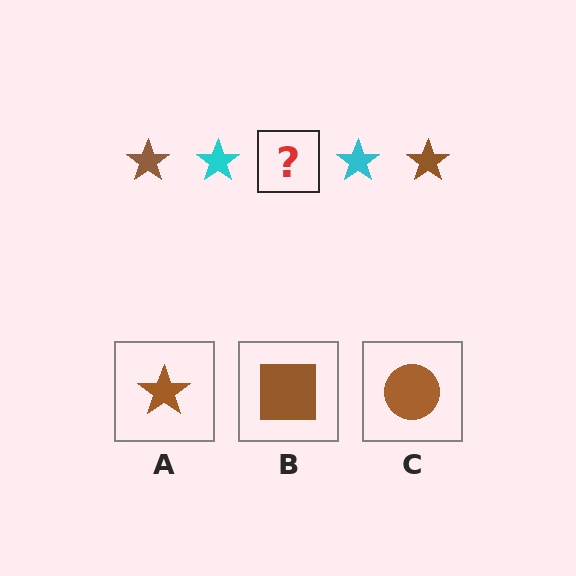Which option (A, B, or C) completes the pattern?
A.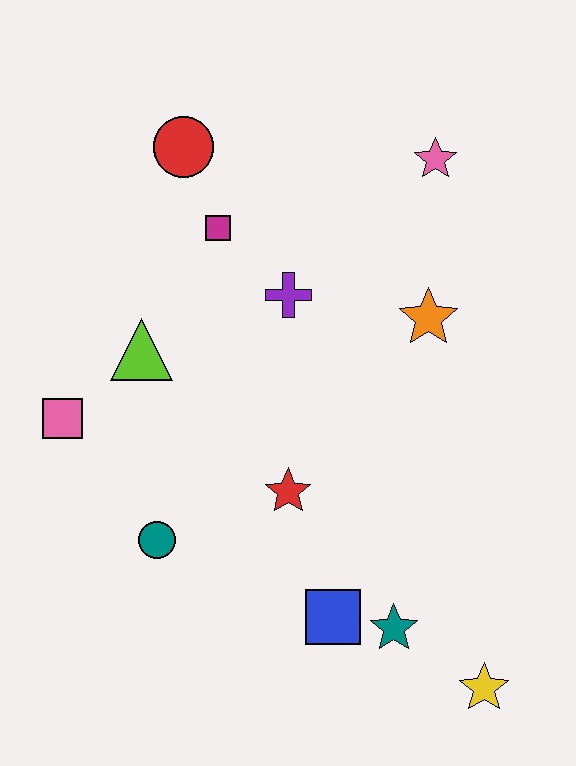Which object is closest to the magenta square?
The red circle is closest to the magenta square.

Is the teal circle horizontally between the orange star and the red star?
No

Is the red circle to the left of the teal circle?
No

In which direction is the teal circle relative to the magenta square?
The teal circle is below the magenta square.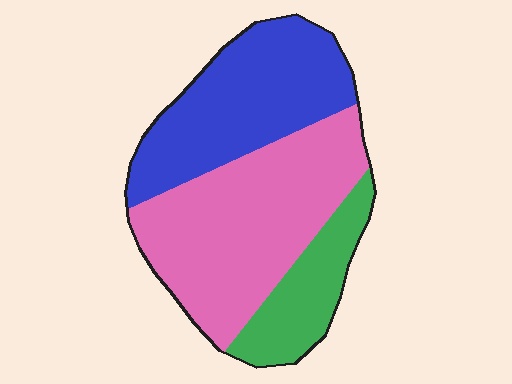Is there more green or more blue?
Blue.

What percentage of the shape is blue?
Blue takes up about three eighths (3/8) of the shape.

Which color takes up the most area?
Pink, at roughly 45%.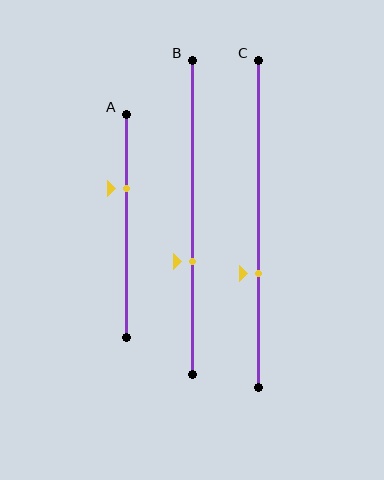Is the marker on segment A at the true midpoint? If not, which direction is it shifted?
No, the marker on segment A is shifted upward by about 17% of the segment length.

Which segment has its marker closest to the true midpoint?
Segment B has its marker closest to the true midpoint.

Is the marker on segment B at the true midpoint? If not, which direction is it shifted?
No, the marker on segment B is shifted downward by about 14% of the segment length.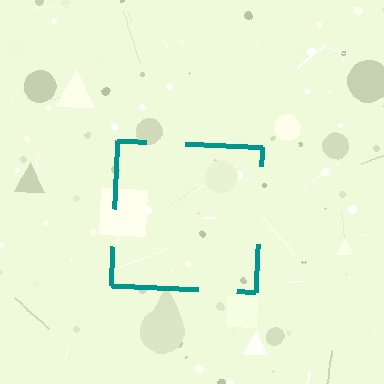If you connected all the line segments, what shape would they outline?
They would outline a square.